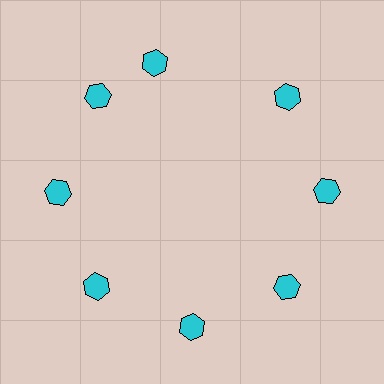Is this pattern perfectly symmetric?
No. The 8 cyan hexagons are arranged in a ring, but one element near the 12 o'clock position is rotated out of alignment along the ring, breaking the 8-fold rotational symmetry.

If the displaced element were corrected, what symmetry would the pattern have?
It would have 8-fold rotational symmetry — the pattern would map onto itself every 45 degrees.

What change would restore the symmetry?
The symmetry would be restored by rotating it back into even spacing with its neighbors so that all 8 hexagons sit at equal angles and equal distance from the center.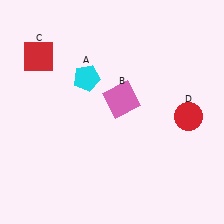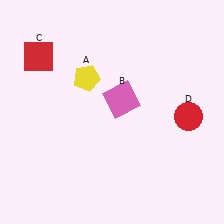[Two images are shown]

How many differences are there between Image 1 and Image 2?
There is 1 difference between the two images.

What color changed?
The pentagon (A) changed from cyan in Image 1 to yellow in Image 2.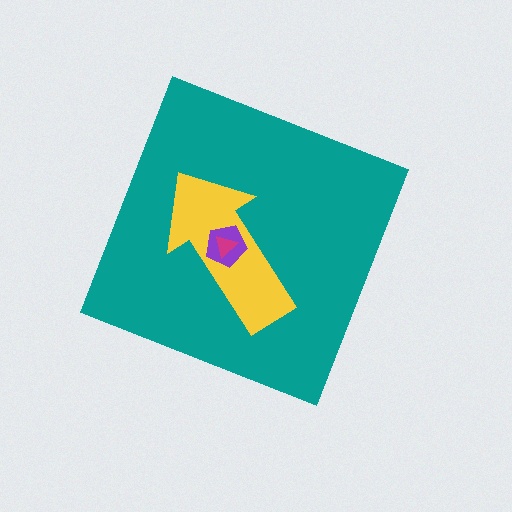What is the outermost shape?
The teal diamond.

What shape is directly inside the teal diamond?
The yellow arrow.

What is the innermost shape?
The magenta triangle.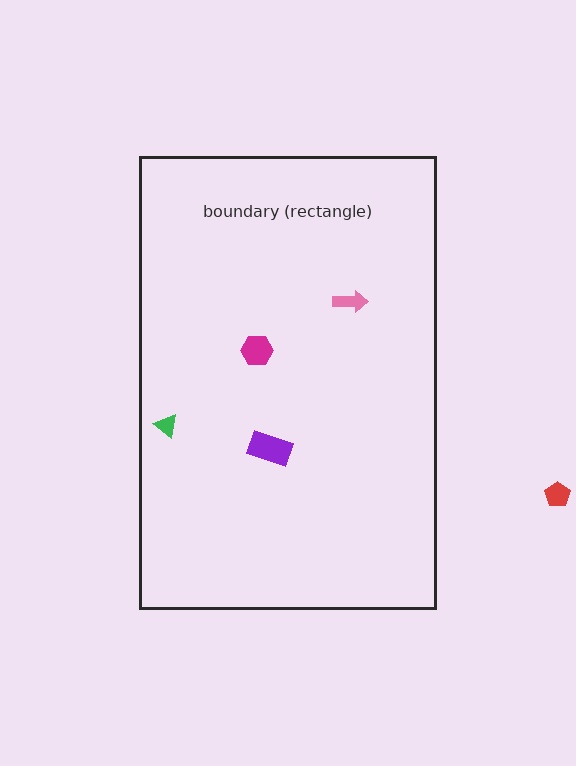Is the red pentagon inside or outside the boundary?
Outside.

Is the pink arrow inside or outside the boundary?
Inside.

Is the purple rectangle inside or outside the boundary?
Inside.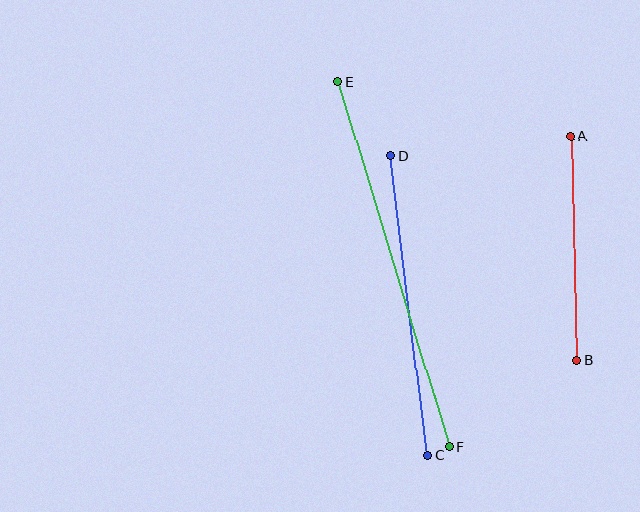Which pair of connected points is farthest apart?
Points E and F are farthest apart.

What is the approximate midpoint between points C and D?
The midpoint is at approximately (409, 305) pixels.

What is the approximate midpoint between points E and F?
The midpoint is at approximately (394, 264) pixels.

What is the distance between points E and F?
The distance is approximately 382 pixels.